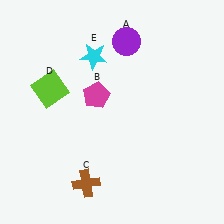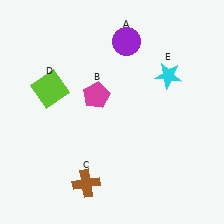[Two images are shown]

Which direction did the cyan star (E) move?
The cyan star (E) moved right.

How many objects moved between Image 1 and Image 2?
1 object moved between the two images.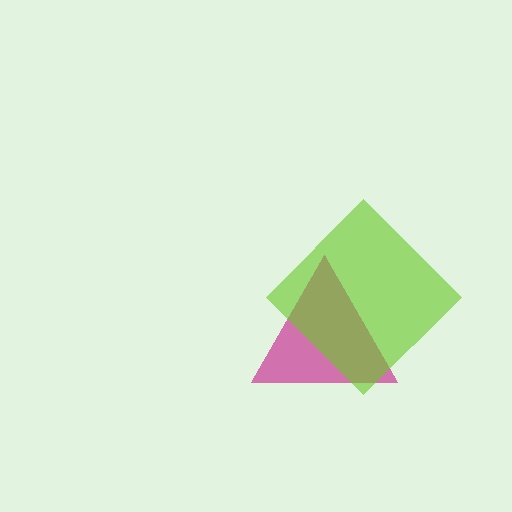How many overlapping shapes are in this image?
There are 2 overlapping shapes in the image.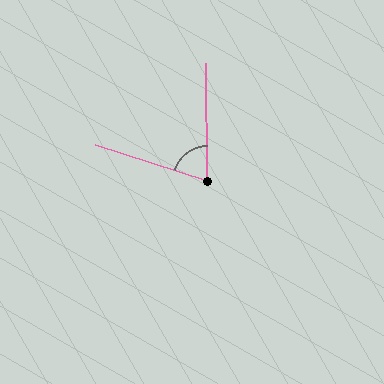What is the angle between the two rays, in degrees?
Approximately 71 degrees.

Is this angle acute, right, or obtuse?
It is acute.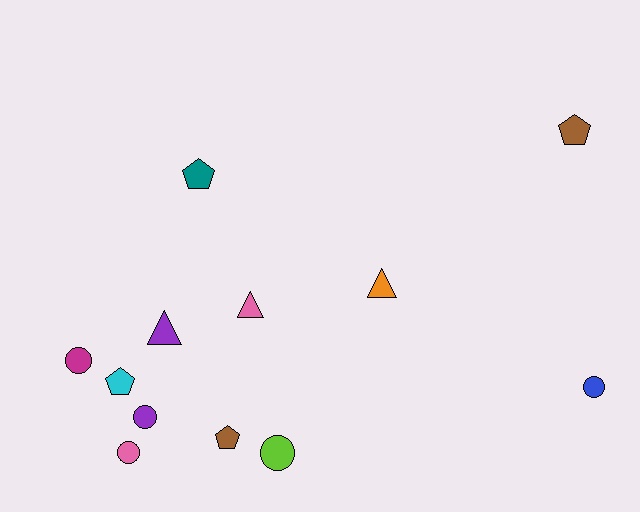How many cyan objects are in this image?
There is 1 cyan object.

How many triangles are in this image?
There are 3 triangles.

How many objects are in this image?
There are 12 objects.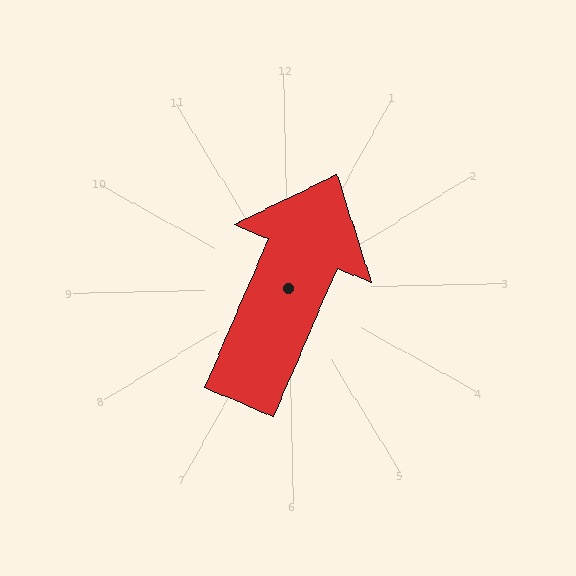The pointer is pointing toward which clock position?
Roughly 1 o'clock.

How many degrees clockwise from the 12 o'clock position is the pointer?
Approximately 24 degrees.